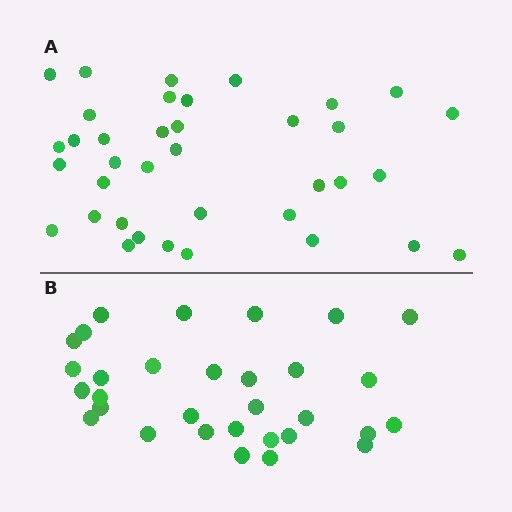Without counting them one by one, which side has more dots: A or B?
Region A (the top region) has more dots.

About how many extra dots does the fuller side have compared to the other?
Region A has about 6 more dots than region B.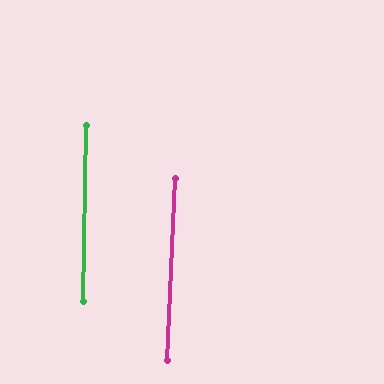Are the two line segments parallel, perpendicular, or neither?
Parallel — their directions differ by only 1.5°.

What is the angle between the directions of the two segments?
Approximately 1 degree.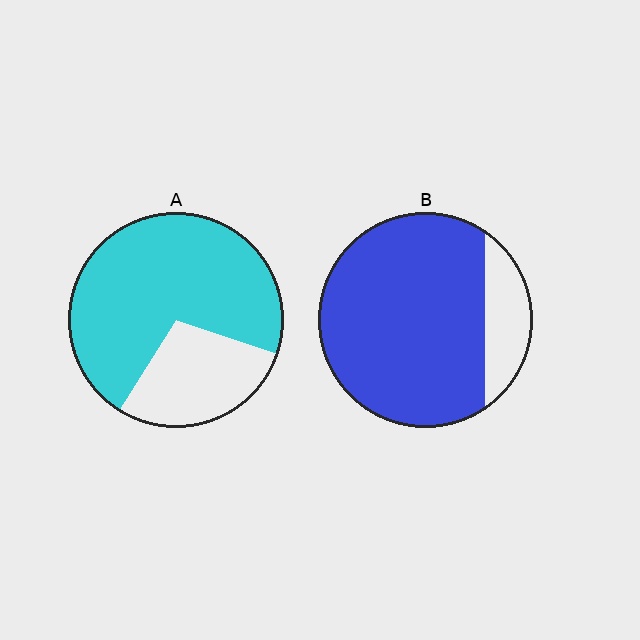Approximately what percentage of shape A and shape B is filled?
A is approximately 70% and B is approximately 85%.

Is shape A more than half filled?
Yes.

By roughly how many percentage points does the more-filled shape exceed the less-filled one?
By roughly 10 percentage points (B over A).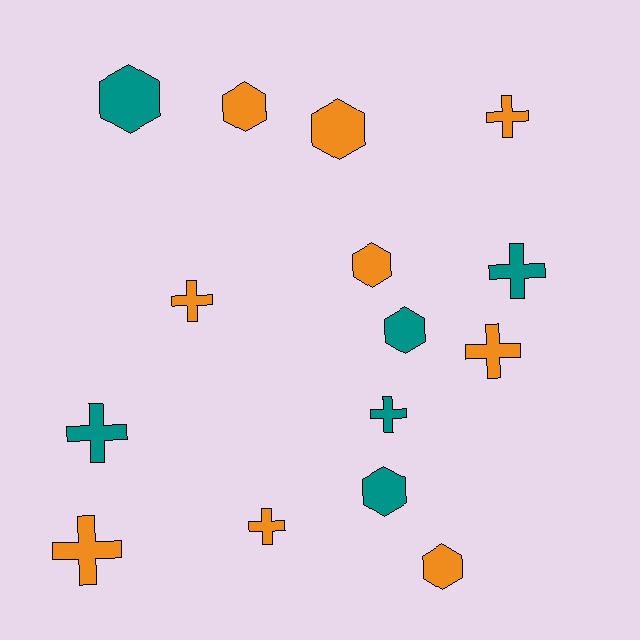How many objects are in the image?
There are 15 objects.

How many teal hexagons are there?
There are 3 teal hexagons.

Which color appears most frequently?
Orange, with 9 objects.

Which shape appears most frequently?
Cross, with 8 objects.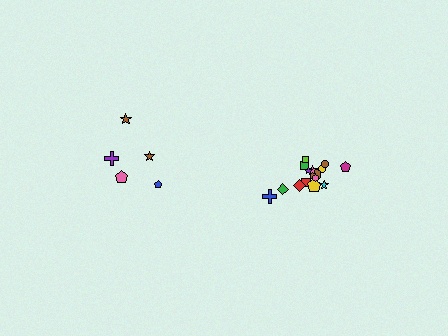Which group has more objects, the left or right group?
The right group.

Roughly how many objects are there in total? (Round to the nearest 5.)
Roughly 20 objects in total.